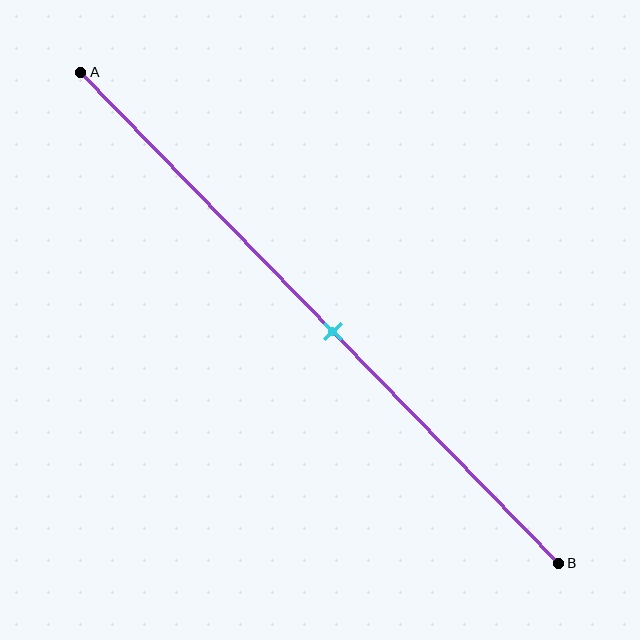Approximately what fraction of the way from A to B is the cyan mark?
The cyan mark is approximately 55% of the way from A to B.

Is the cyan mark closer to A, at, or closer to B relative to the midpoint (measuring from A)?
The cyan mark is approximately at the midpoint of segment AB.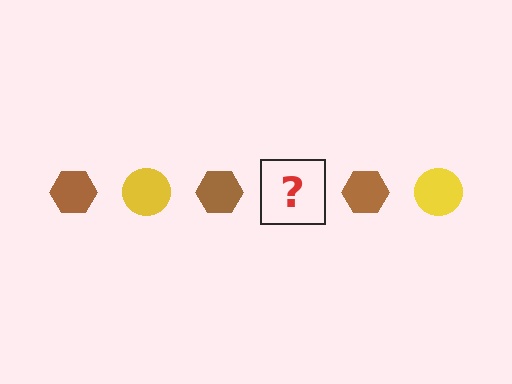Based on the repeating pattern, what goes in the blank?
The blank should be a yellow circle.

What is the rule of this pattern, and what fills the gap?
The rule is that the pattern alternates between brown hexagon and yellow circle. The gap should be filled with a yellow circle.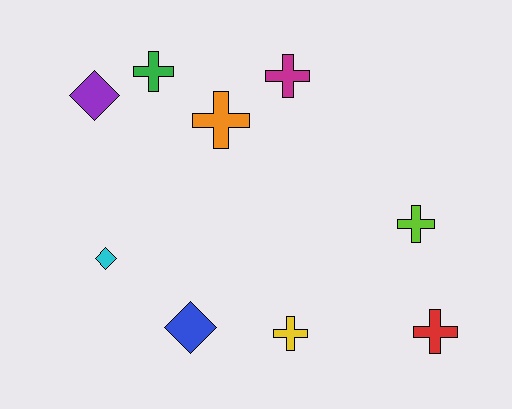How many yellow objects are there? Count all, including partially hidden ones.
There is 1 yellow object.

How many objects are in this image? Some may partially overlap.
There are 9 objects.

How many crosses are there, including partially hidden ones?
There are 6 crosses.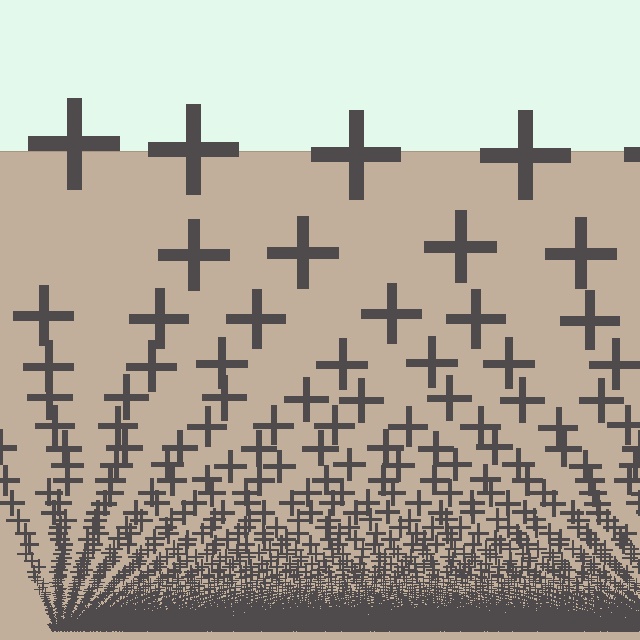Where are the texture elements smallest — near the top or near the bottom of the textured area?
Near the bottom.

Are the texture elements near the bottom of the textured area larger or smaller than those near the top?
Smaller. The gradient is inverted — elements near the bottom are smaller and denser.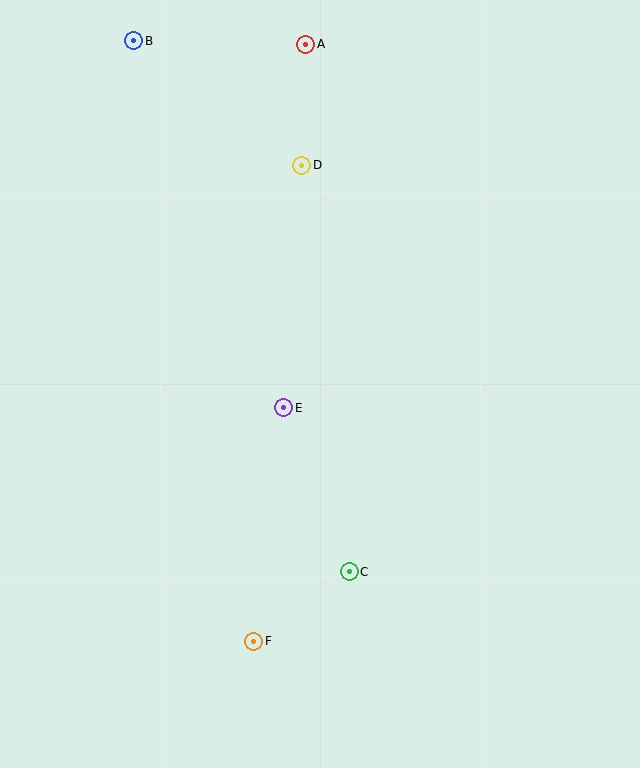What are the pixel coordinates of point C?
Point C is at (349, 572).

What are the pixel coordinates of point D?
Point D is at (302, 165).